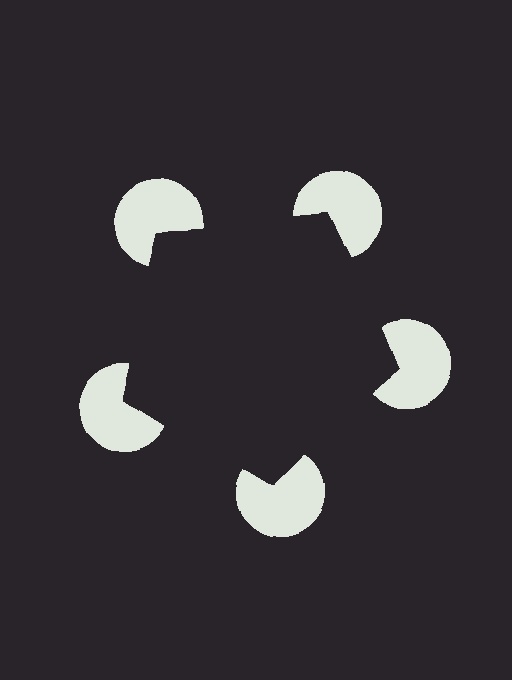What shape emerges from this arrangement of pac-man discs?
An illusory pentagon — its edges are inferred from the aligned wedge cuts in the pac-man discs, not physically drawn.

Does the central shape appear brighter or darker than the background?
It typically appears slightly darker than the background, even though no actual brightness change is drawn.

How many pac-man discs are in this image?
There are 5 — one at each vertex of the illusory pentagon.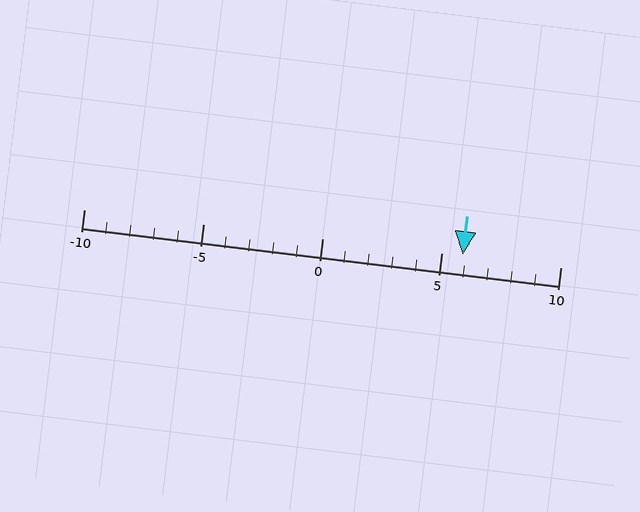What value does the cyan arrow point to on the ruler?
The cyan arrow points to approximately 6.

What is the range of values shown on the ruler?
The ruler shows values from -10 to 10.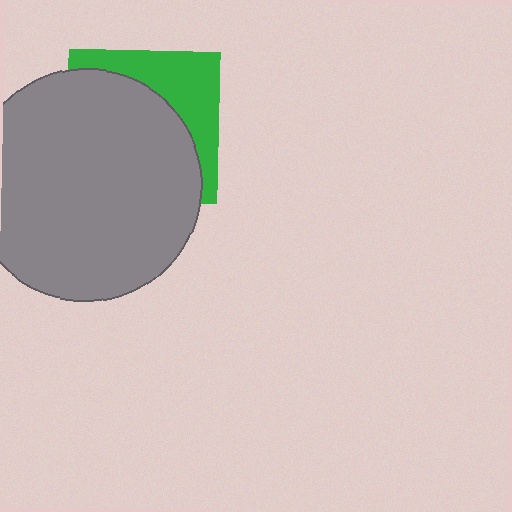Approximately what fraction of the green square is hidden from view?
Roughly 67% of the green square is hidden behind the gray circle.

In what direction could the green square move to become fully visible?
The green square could move toward the upper-right. That would shift it out from behind the gray circle entirely.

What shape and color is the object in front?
The object in front is a gray circle.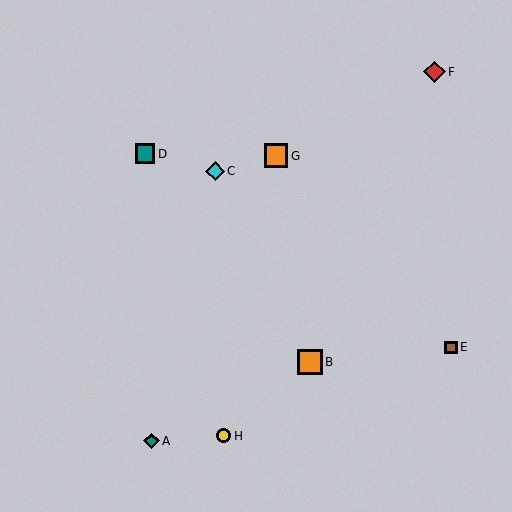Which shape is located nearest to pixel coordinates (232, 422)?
The yellow circle (labeled H) at (224, 436) is nearest to that location.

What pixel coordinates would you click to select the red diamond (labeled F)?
Click at (435, 72) to select the red diamond F.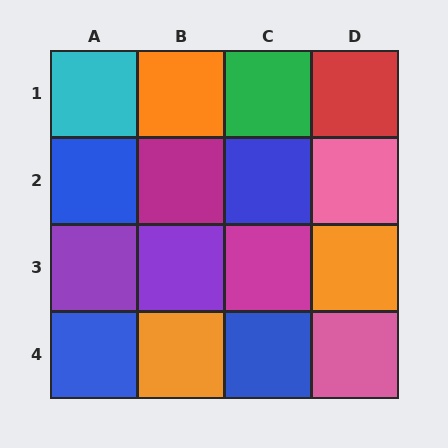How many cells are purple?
2 cells are purple.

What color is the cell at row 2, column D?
Pink.